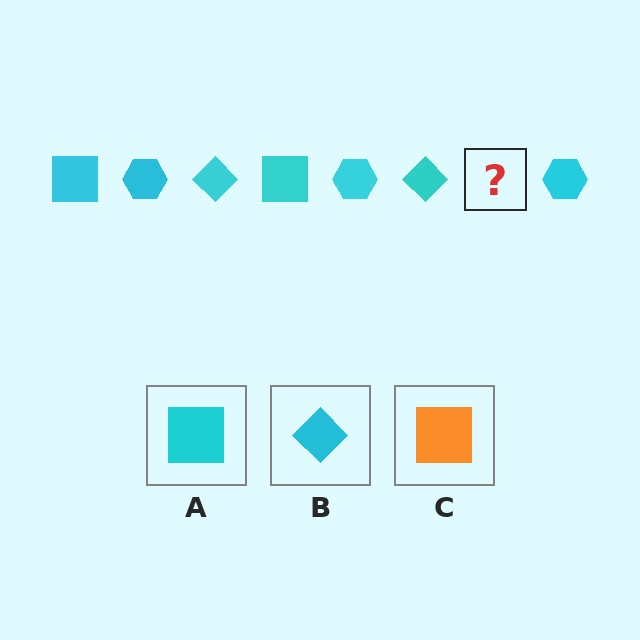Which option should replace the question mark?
Option A.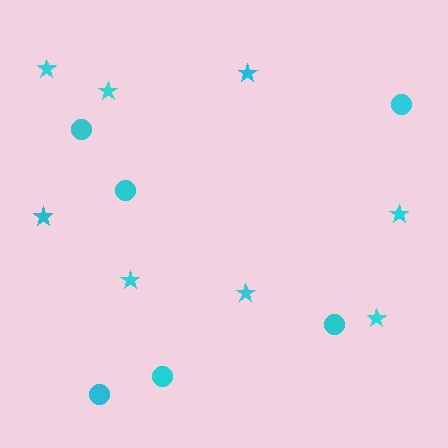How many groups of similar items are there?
There are 2 groups: one group of stars (8) and one group of circles (6).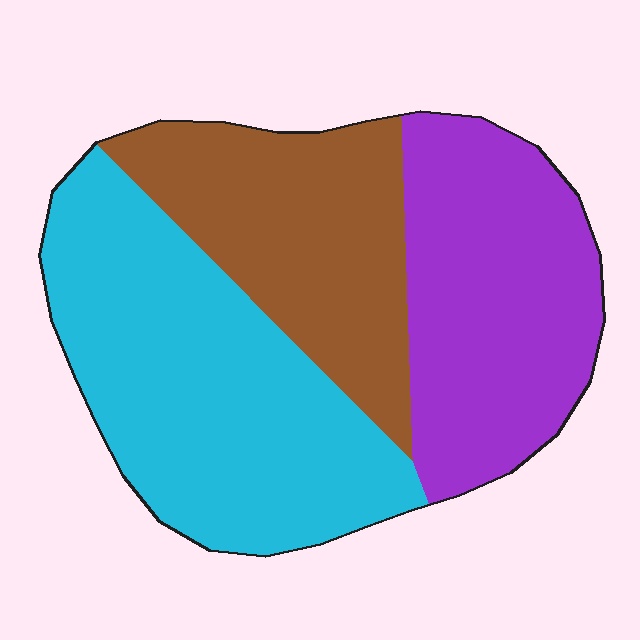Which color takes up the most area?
Cyan, at roughly 40%.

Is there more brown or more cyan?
Cyan.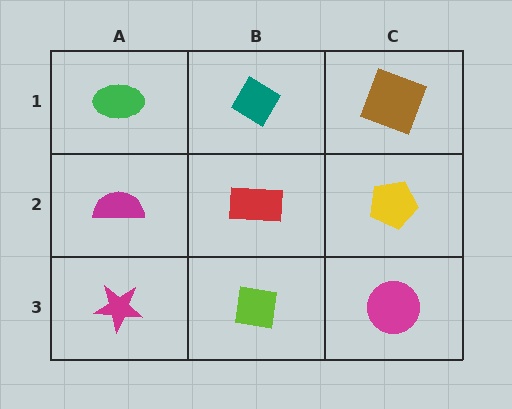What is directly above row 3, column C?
A yellow pentagon.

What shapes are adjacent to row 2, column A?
A green ellipse (row 1, column A), a magenta star (row 3, column A), a red rectangle (row 2, column B).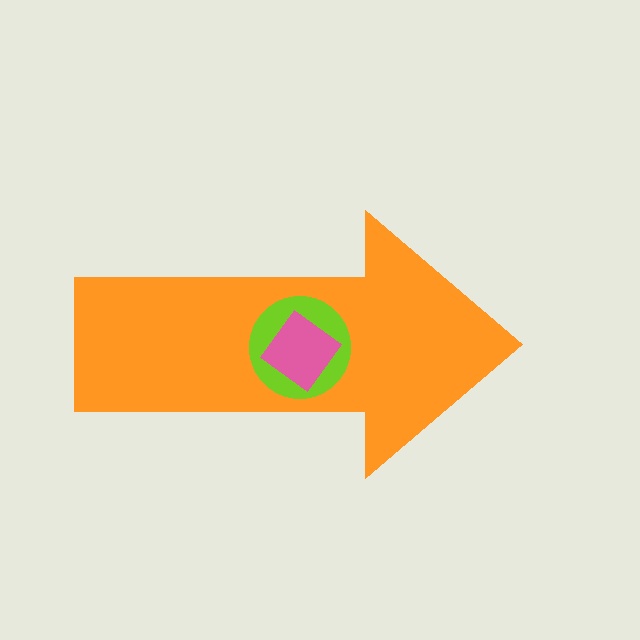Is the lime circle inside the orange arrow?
Yes.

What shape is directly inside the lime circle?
The pink diamond.